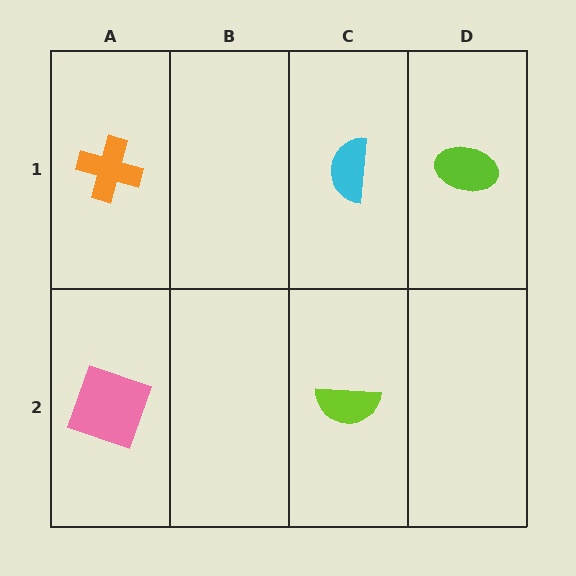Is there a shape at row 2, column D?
No, that cell is empty.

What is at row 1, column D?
A lime ellipse.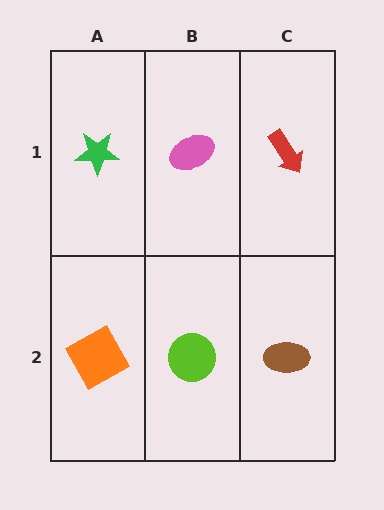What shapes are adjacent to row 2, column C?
A red arrow (row 1, column C), a lime circle (row 2, column B).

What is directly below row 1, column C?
A brown ellipse.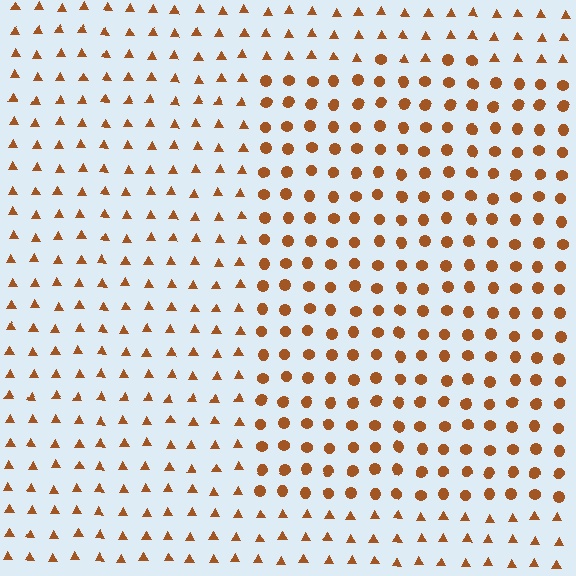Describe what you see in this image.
The image is filled with small brown elements arranged in a uniform grid. A rectangle-shaped region contains circles, while the surrounding area contains triangles. The boundary is defined purely by the change in element shape.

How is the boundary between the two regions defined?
The boundary is defined by a change in element shape: circles inside vs. triangles outside. All elements share the same color and spacing.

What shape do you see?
I see a rectangle.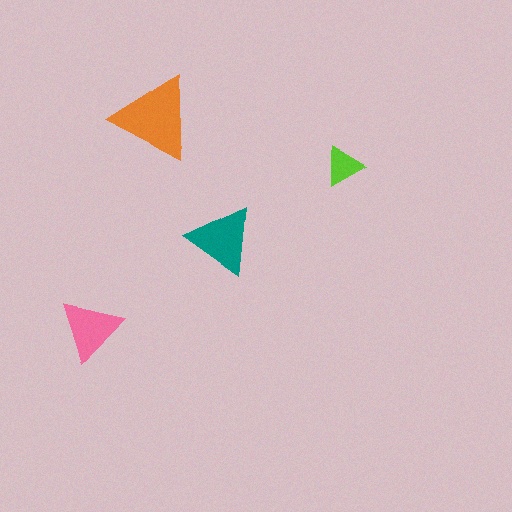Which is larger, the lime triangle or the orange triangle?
The orange one.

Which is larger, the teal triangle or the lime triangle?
The teal one.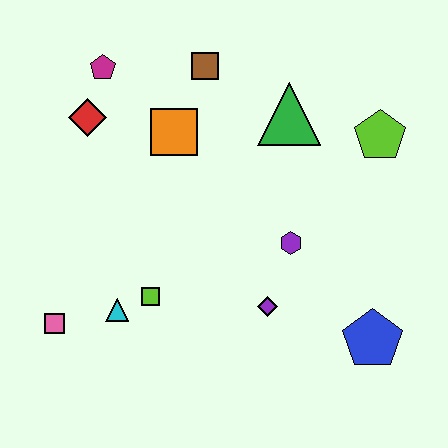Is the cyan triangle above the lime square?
No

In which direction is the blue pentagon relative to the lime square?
The blue pentagon is to the right of the lime square.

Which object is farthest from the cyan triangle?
The lime pentagon is farthest from the cyan triangle.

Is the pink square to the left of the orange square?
Yes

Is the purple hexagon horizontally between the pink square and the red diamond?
No